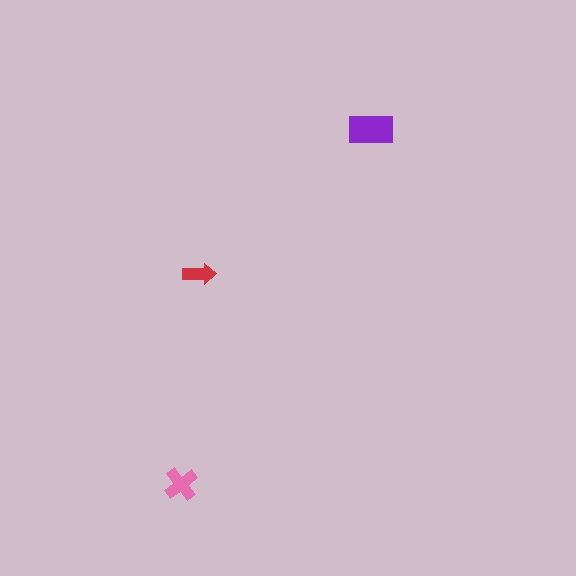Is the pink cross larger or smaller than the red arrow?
Larger.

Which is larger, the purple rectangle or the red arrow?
The purple rectangle.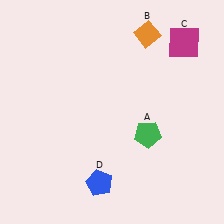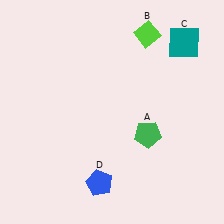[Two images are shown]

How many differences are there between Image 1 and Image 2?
There are 2 differences between the two images.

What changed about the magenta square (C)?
In Image 1, C is magenta. In Image 2, it changed to teal.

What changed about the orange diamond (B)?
In Image 1, B is orange. In Image 2, it changed to lime.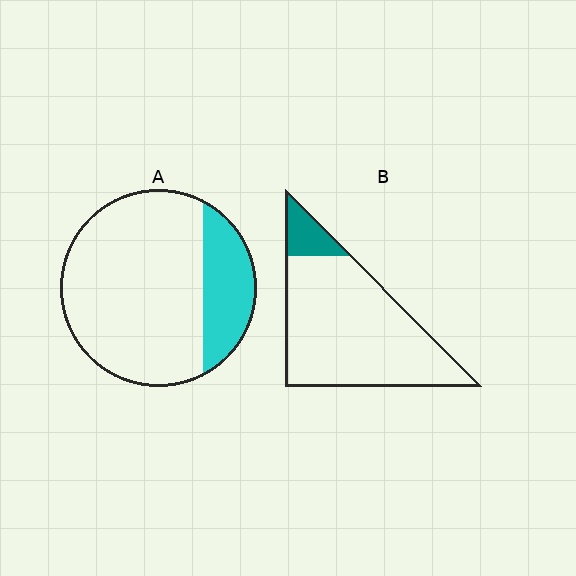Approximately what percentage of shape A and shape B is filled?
A is approximately 20% and B is approximately 10%.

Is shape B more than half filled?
No.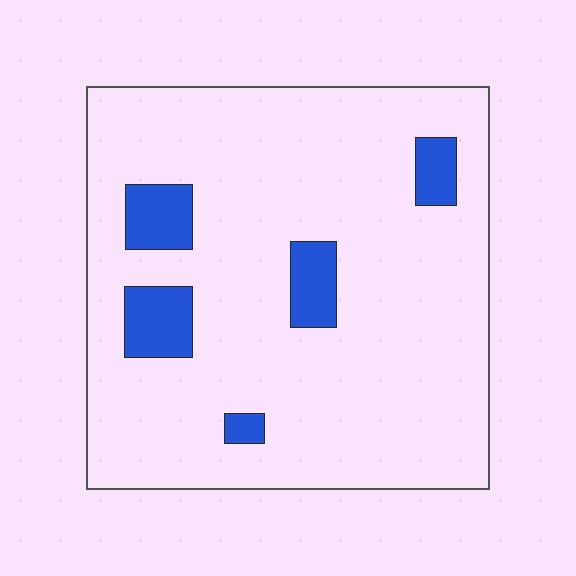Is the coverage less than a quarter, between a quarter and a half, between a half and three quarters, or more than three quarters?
Less than a quarter.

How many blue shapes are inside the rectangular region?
5.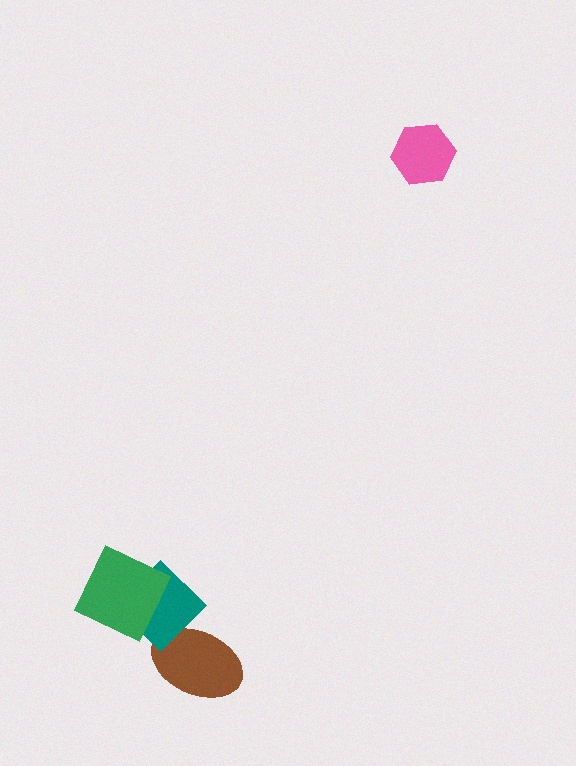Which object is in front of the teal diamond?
The green square is in front of the teal diamond.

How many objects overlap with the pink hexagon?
0 objects overlap with the pink hexagon.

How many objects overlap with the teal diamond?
2 objects overlap with the teal diamond.